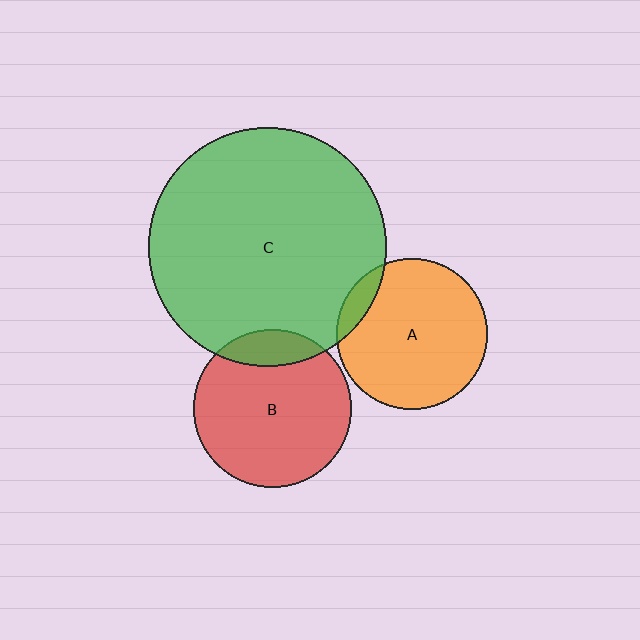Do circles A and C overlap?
Yes.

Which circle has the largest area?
Circle C (green).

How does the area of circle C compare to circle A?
Approximately 2.5 times.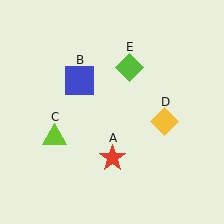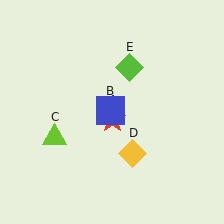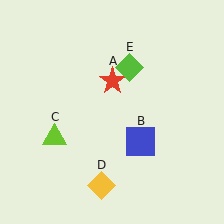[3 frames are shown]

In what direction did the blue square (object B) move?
The blue square (object B) moved down and to the right.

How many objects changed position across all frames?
3 objects changed position: red star (object A), blue square (object B), yellow diamond (object D).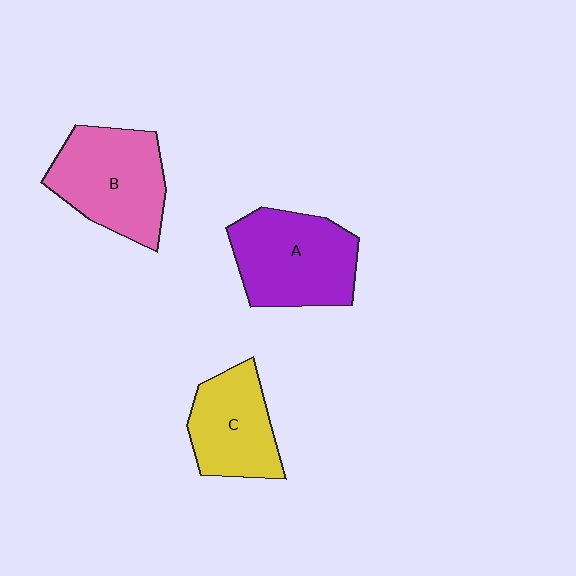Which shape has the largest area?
Shape A (purple).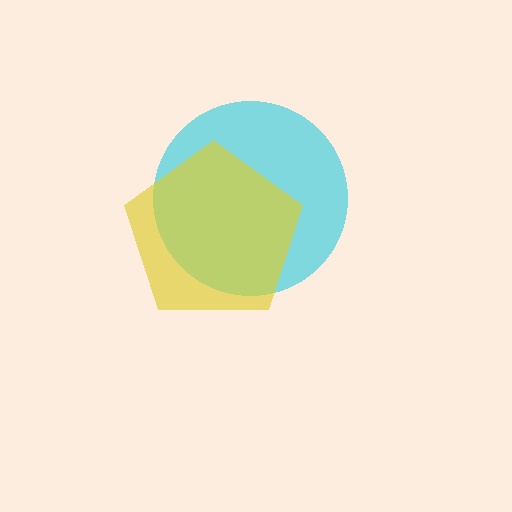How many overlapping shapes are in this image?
There are 2 overlapping shapes in the image.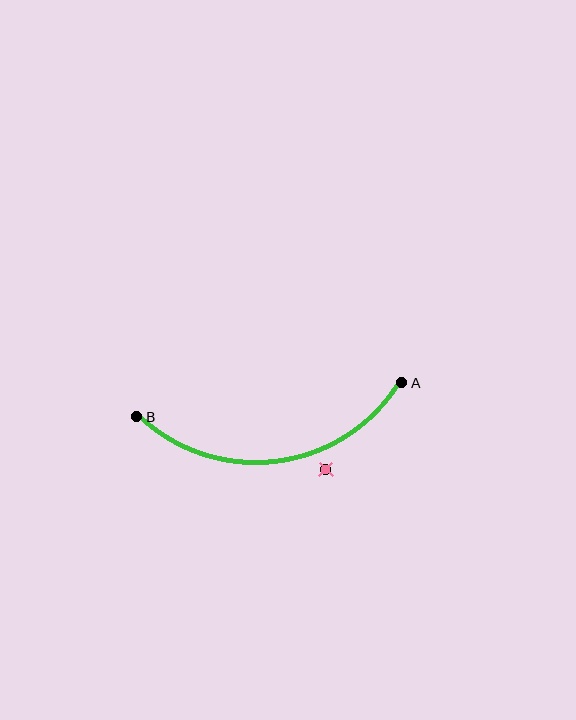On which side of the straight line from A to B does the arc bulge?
The arc bulges below the straight line connecting A and B.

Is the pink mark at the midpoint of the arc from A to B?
No — the pink mark does not lie on the arc at all. It sits slightly outside the curve.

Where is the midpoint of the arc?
The arc midpoint is the point on the curve farthest from the straight line joining A and B. It sits below that line.